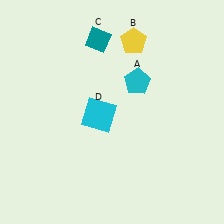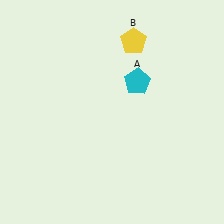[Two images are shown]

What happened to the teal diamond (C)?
The teal diamond (C) was removed in Image 2. It was in the top-left area of Image 1.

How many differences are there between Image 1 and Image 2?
There are 2 differences between the two images.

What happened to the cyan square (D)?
The cyan square (D) was removed in Image 2. It was in the bottom-left area of Image 1.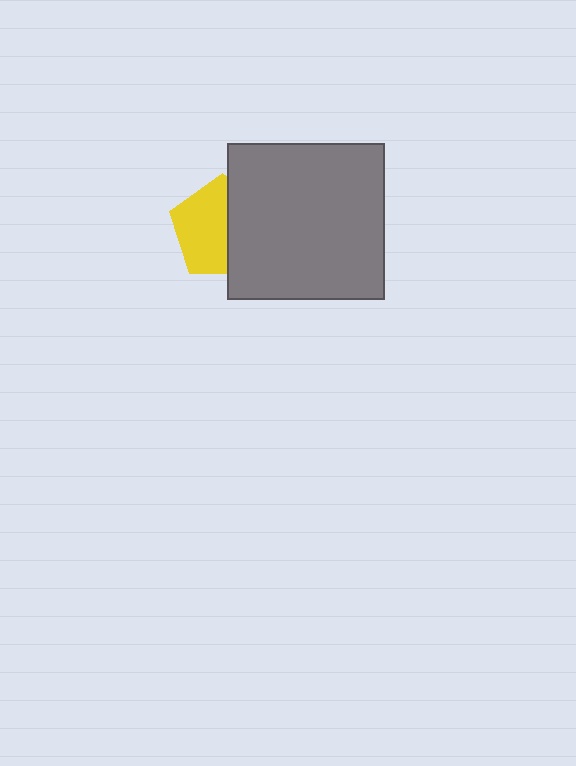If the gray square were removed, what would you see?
You would see the complete yellow pentagon.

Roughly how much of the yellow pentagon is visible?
About half of it is visible (roughly 57%).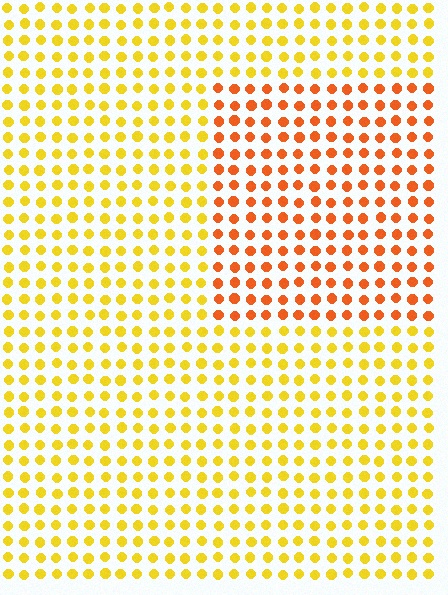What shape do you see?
I see a rectangle.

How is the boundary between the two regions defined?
The boundary is defined purely by a slight shift in hue (about 35 degrees). Spacing, size, and orientation are identical on both sides.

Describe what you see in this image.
The image is filled with small yellow elements in a uniform arrangement. A rectangle-shaped region is visible where the elements are tinted to a slightly different hue, forming a subtle color boundary.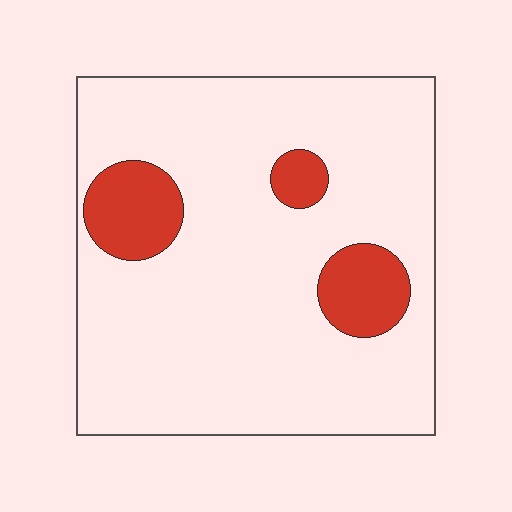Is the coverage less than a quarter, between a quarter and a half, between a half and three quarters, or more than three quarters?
Less than a quarter.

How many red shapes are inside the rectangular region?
3.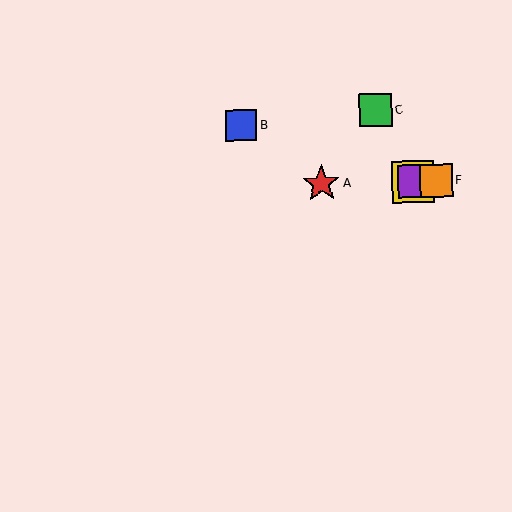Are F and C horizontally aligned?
No, F is at y≈181 and C is at y≈110.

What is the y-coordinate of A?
Object A is at y≈184.